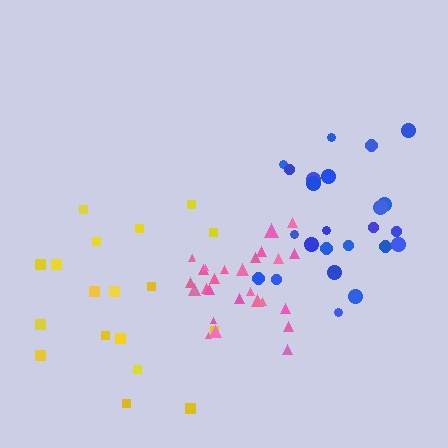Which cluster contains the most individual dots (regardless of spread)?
Pink (27).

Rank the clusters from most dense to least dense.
pink, blue, yellow.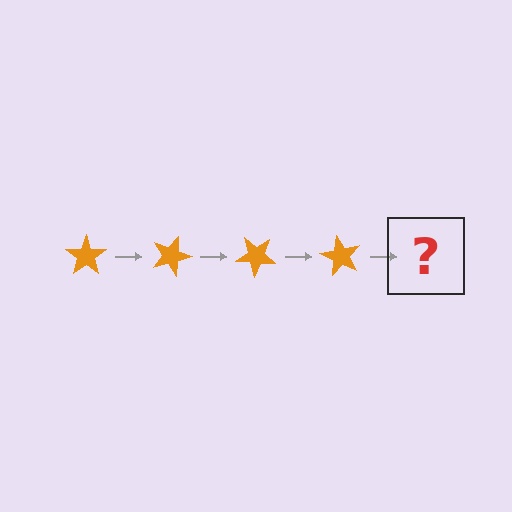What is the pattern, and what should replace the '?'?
The pattern is that the star rotates 20 degrees each step. The '?' should be an orange star rotated 80 degrees.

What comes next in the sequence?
The next element should be an orange star rotated 80 degrees.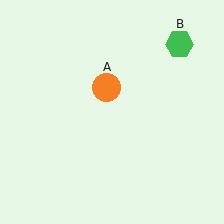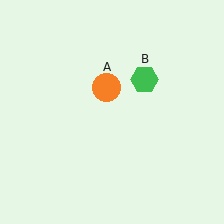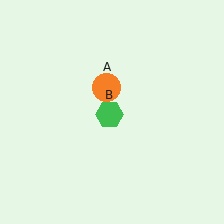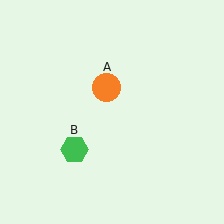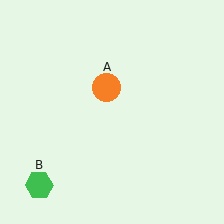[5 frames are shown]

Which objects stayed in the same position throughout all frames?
Orange circle (object A) remained stationary.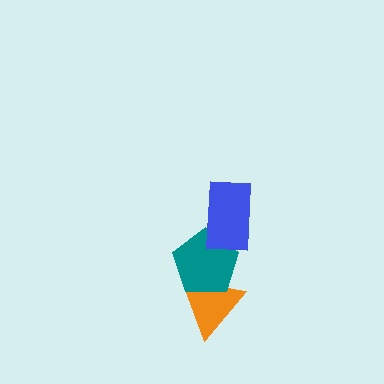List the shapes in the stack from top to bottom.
From top to bottom: the blue rectangle, the teal pentagon, the orange triangle.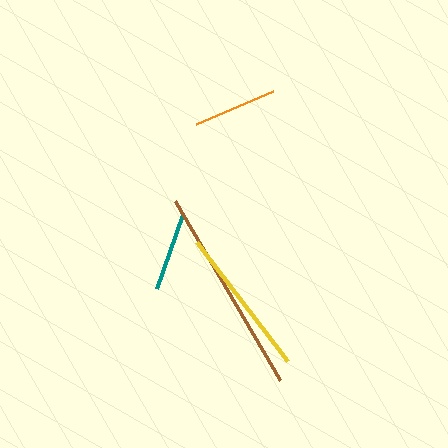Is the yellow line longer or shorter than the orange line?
The yellow line is longer than the orange line.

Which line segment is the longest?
The brown line is the longest at approximately 207 pixels.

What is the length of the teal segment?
The teal segment is approximately 78 pixels long.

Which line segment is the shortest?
The teal line is the shortest at approximately 78 pixels.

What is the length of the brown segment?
The brown segment is approximately 207 pixels long.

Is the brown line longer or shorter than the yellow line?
The brown line is longer than the yellow line.